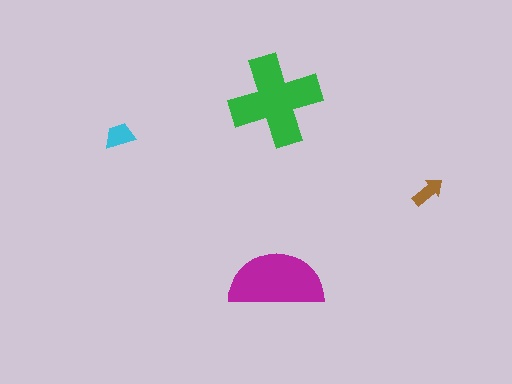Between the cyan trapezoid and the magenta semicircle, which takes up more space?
The magenta semicircle.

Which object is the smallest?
The brown arrow.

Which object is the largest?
The green cross.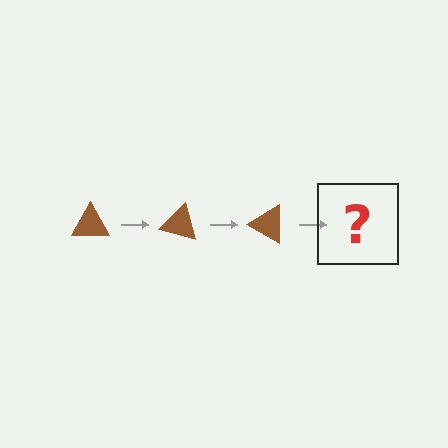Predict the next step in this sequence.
The next step is a brown triangle rotated 45 degrees.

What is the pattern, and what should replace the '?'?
The pattern is that the triangle rotates 15 degrees each step. The '?' should be a brown triangle rotated 45 degrees.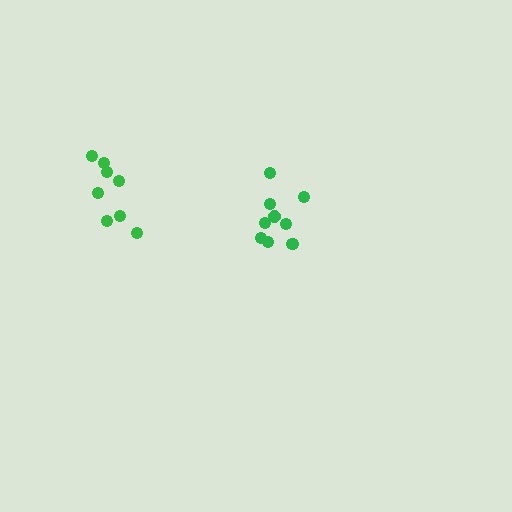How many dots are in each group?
Group 1: 9 dots, Group 2: 8 dots (17 total).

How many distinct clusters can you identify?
There are 2 distinct clusters.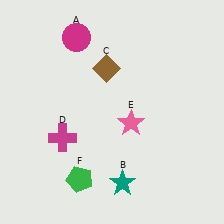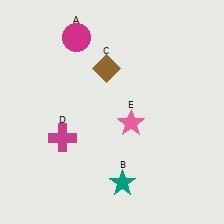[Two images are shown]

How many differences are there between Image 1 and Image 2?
There is 1 difference between the two images.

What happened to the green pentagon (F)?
The green pentagon (F) was removed in Image 2. It was in the bottom-left area of Image 1.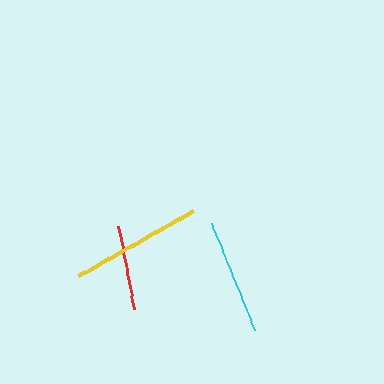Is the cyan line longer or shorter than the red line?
The cyan line is longer than the red line.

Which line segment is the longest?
The yellow line is the longest at approximately 132 pixels.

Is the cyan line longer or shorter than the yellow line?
The yellow line is longer than the cyan line.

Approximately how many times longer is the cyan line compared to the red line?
The cyan line is approximately 1.4 times the length of the red line.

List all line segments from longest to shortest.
From longest to shortest: yellow, cyan, red.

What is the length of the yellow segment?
The yellow segment is approximately 132 pixels long.